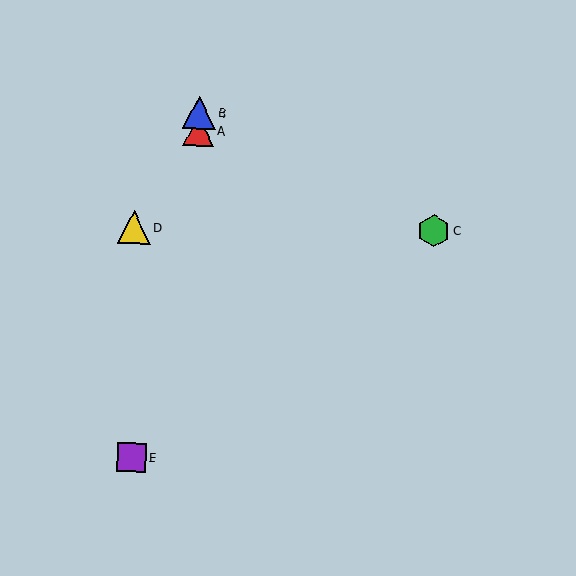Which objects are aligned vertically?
Objects A, B are aligned vertically.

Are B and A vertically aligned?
Yes, both are at x≈199.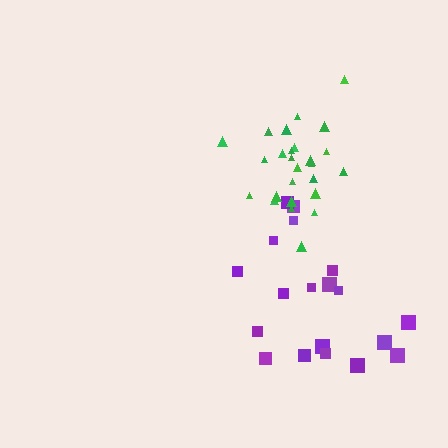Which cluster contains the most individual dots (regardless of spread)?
Green (26).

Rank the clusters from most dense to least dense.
green, purple.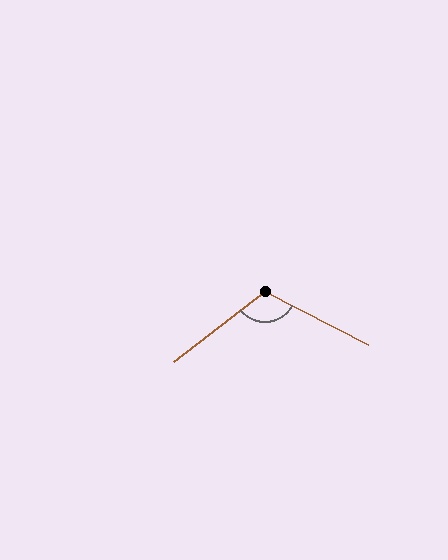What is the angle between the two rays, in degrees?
Approximately 115 degrees.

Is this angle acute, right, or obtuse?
It is obtuse.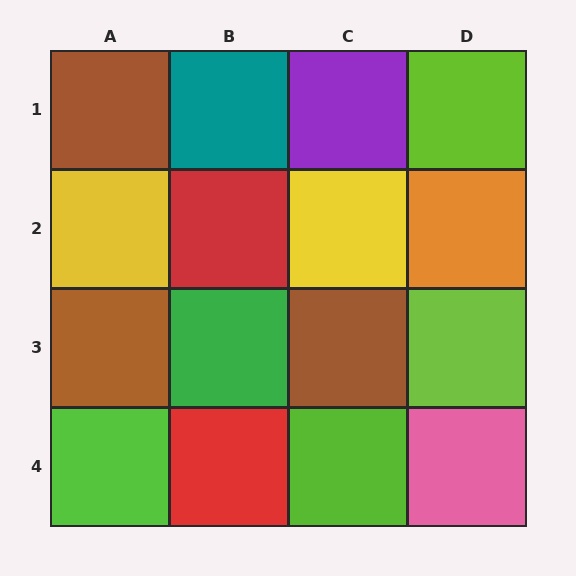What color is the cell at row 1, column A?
Brown.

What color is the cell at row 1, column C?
Purple.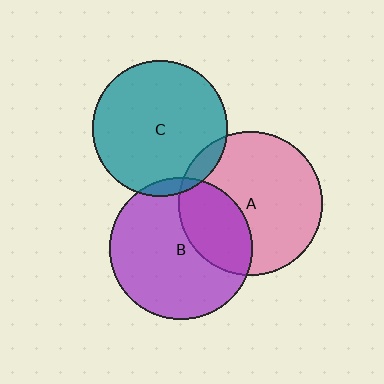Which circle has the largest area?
Circle A (pink).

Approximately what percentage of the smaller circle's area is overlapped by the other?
Approximately 5%.